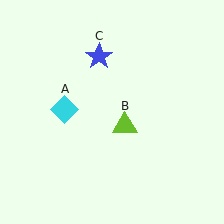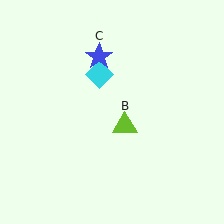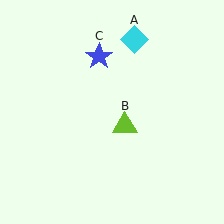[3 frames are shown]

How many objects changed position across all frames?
1 object changed position: cyan diamond (object A).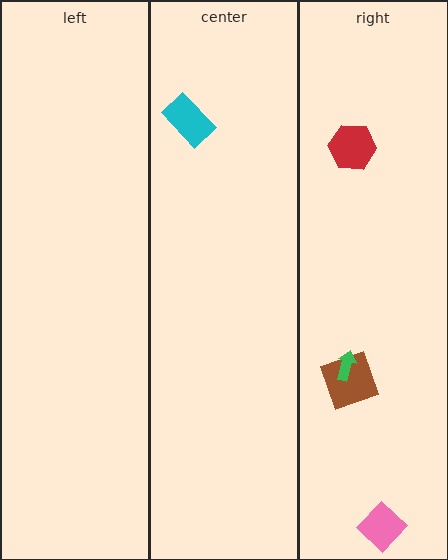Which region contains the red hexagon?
The right region.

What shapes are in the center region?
The cyan rectangle.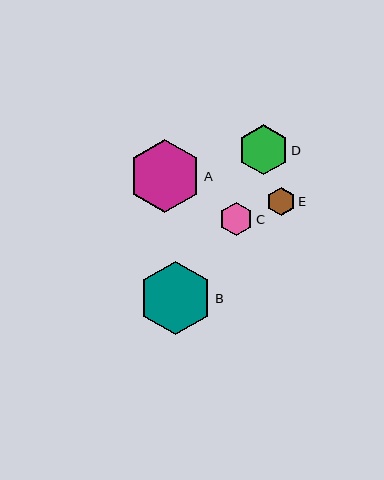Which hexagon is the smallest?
Hexagon E is the smallest with a size of approximately 28 pixels.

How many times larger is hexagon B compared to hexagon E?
Hexagon B is approximately 2.6 times the size of hexagon E.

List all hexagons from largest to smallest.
From largest to smallest: B, A, D, C, E.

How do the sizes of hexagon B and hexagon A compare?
Hexagon B and hexagon A are approximately the same size.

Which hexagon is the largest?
Hexagon B is the largest with a size of approximately 74 pixels.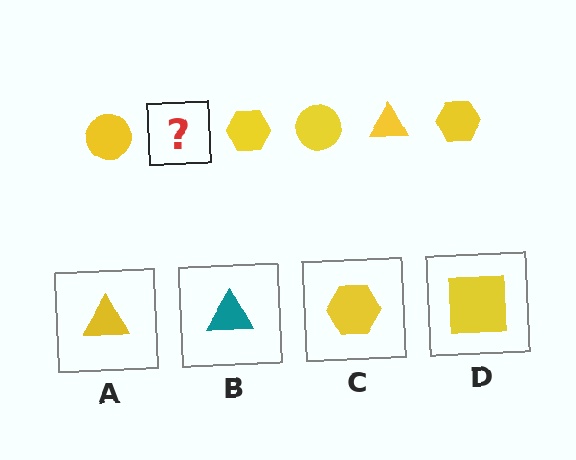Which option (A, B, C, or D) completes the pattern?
A.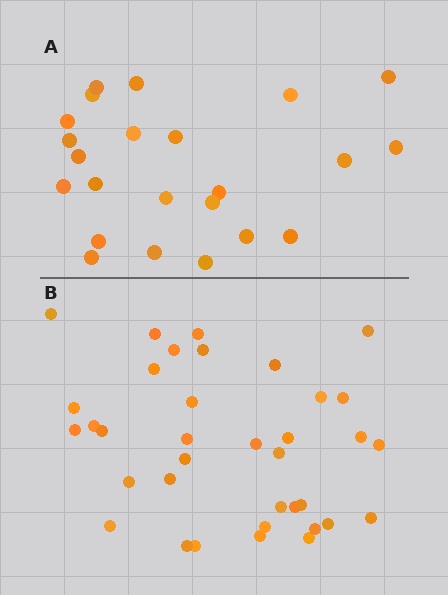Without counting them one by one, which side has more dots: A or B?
Region B (the bottom region) has more dots.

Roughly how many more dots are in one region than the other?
Region B has approximately 15 more dots than region A.